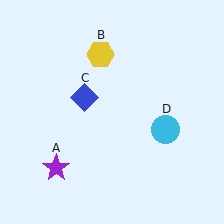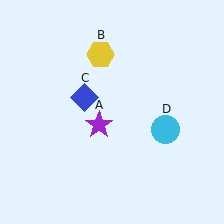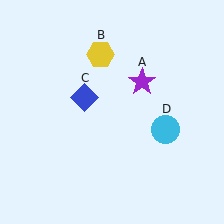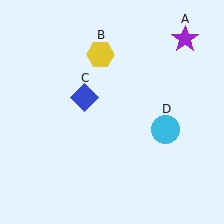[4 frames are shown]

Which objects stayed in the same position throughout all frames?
Yellow hexagon (object B) and blue diamond (object C) and cyan circle (object D) remained stationary.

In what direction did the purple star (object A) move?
The purple star (object A) moved up and to the right.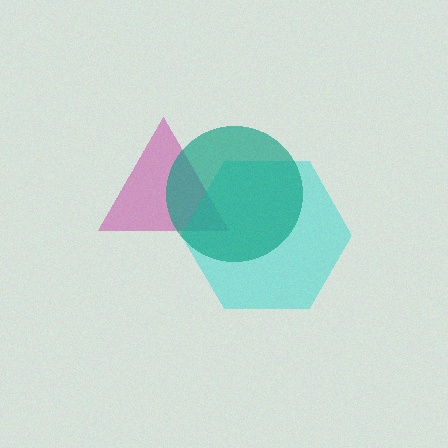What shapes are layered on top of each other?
The layered shapes are: a magenta triangle, a cyan hexagon, a teal circle.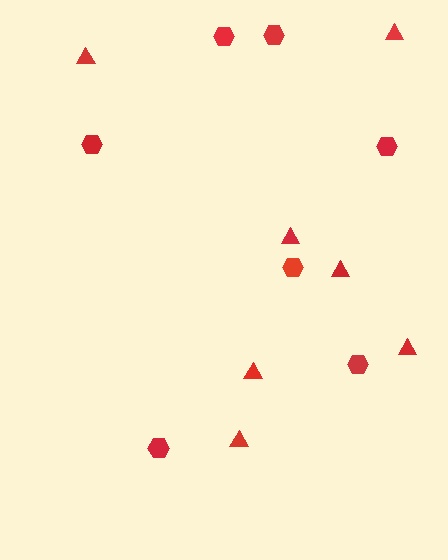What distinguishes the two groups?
There are 2 groups: one group of hexagons (7) and one group of triangles (7).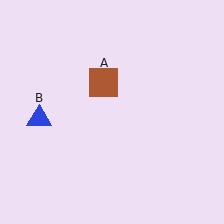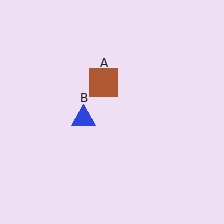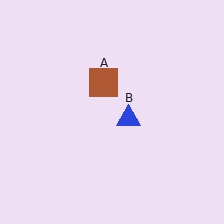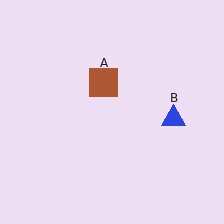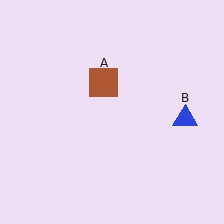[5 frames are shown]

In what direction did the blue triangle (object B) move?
The blue triangle (object B) moved right.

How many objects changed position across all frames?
1 object changed position: blue triangle (object B).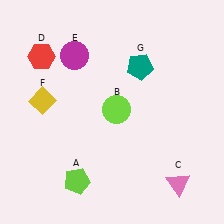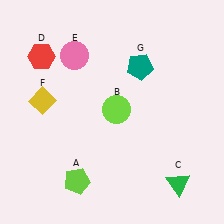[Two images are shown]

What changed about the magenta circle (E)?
In Image 1, E is magenta. In Image 2, it changed to pink.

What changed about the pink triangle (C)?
In Image 1, C is pink. In Image 2, it changed to green.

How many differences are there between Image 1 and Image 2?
There are 2 differences between the two images.